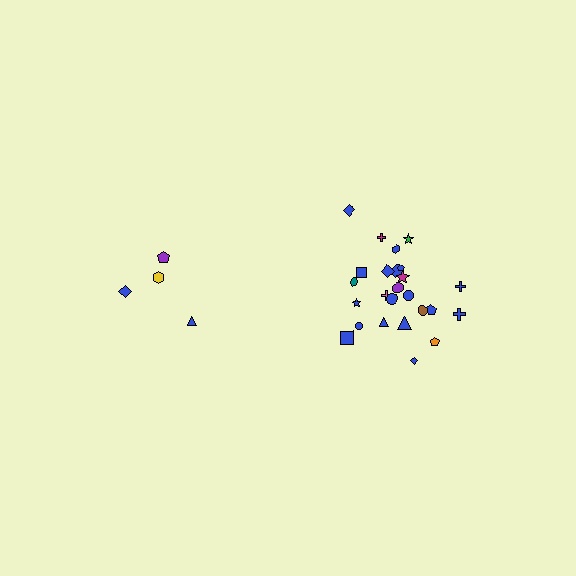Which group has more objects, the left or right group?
The right group.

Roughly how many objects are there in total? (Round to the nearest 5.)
Roughly 30 objects in total.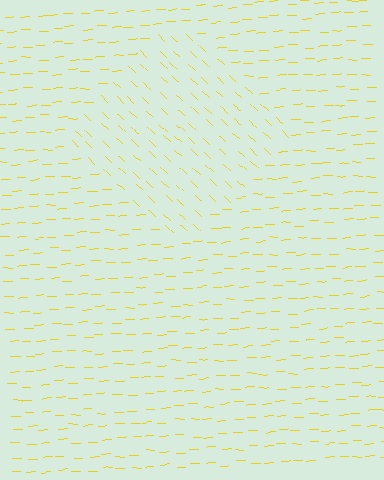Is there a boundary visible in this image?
Yes, there is a texture boundary formed by a change in line orientation.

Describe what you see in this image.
The image is filled with small yellow line segments. A diamond region in the image has lines oriented differently from the surrounding lines, creating a visible texture boundary.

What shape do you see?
I see a diamond.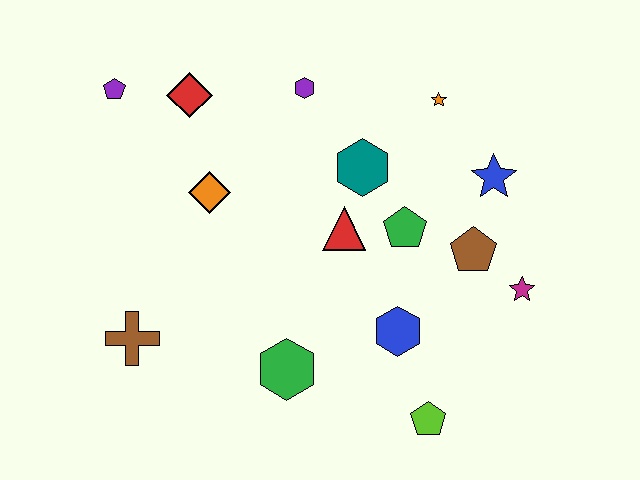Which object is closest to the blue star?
The brown pentagon is closest to the blue star.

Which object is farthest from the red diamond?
The lime pentagon is farthest from the red diamond.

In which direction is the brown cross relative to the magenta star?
The brown cross is to the left of the magenta star.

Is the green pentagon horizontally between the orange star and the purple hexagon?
Yes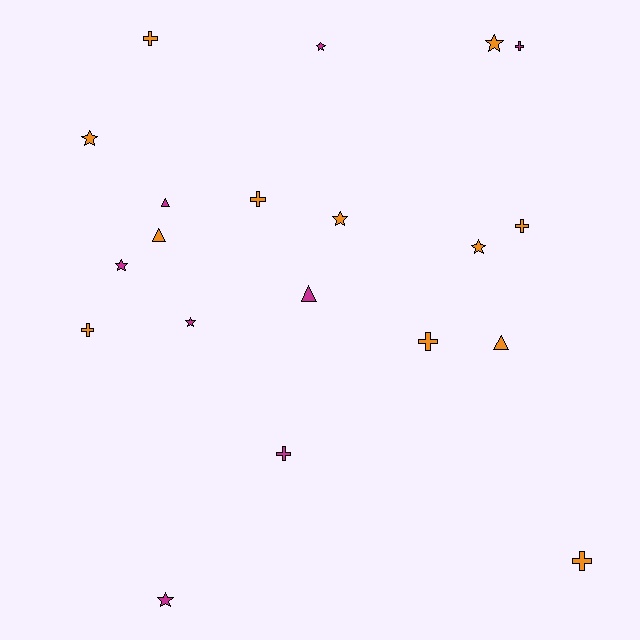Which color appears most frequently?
Orange, with 12 objects.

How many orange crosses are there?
There are 6 orange crosses.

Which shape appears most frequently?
Cross, with 8 objects.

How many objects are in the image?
There are 20 objects.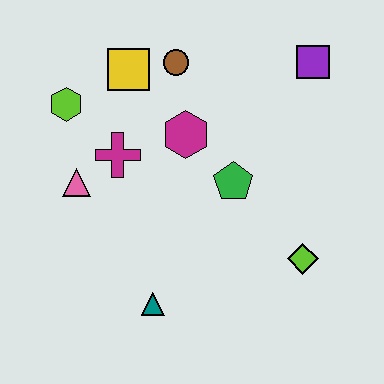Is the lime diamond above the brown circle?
No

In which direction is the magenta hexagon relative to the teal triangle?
The magenta hexagon is above the teal triangle.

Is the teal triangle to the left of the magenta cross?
No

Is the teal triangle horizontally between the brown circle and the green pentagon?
No